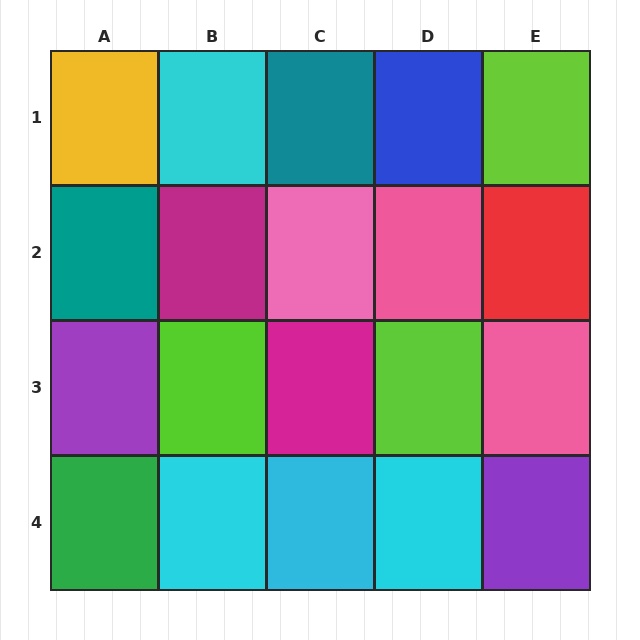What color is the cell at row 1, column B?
Cyan.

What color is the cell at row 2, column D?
Pink.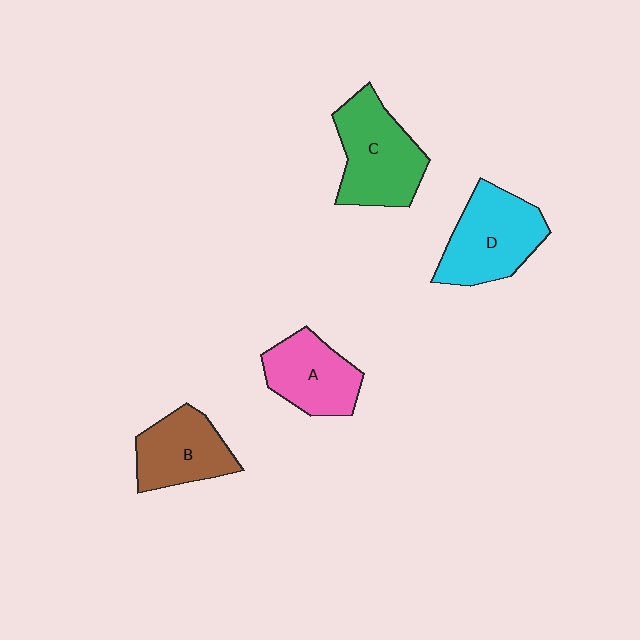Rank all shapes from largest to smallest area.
From largest to smallest: C (green), D (cyan), A (pink), B (brown).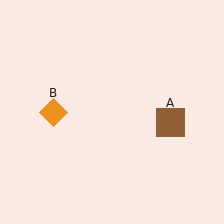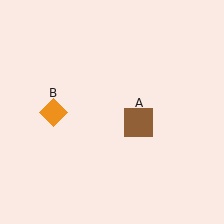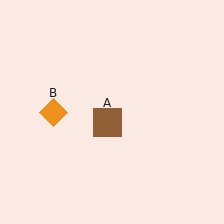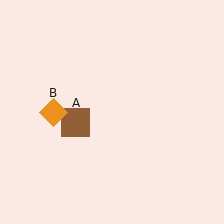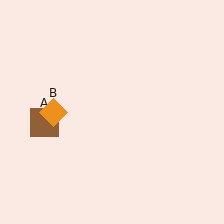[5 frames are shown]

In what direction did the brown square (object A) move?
The brown square (object A) moved left.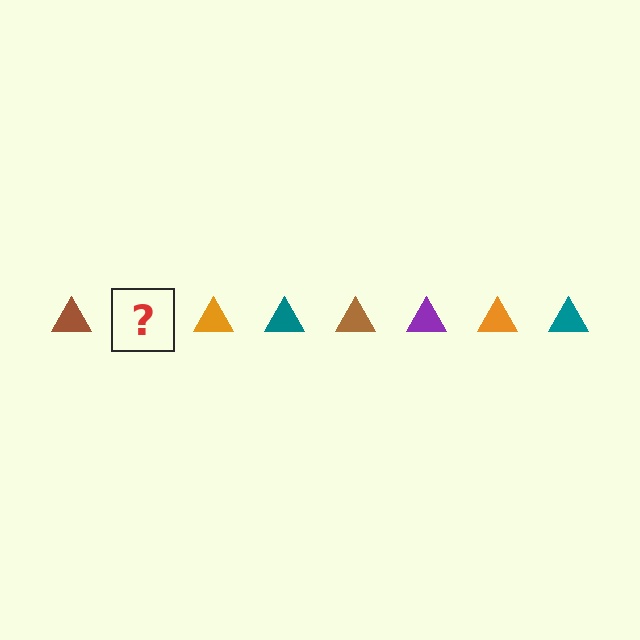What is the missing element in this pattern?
The missing element is a purple triangle.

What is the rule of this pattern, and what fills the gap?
The rule is that the pattern cycles through brown, purple, orange, teal triangles. The gap should be filled with a purple triangle.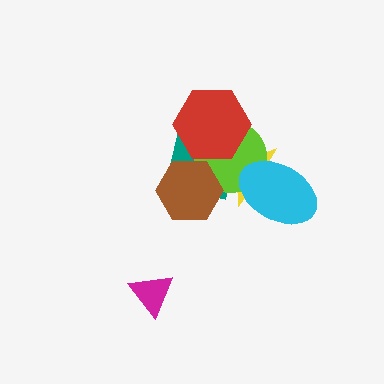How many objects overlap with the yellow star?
5 objects overlap with the yellow star.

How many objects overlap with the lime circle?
5 objects overlap with the lime circle.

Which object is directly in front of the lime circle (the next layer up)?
The red hexagon is directly in front of the lime circle.